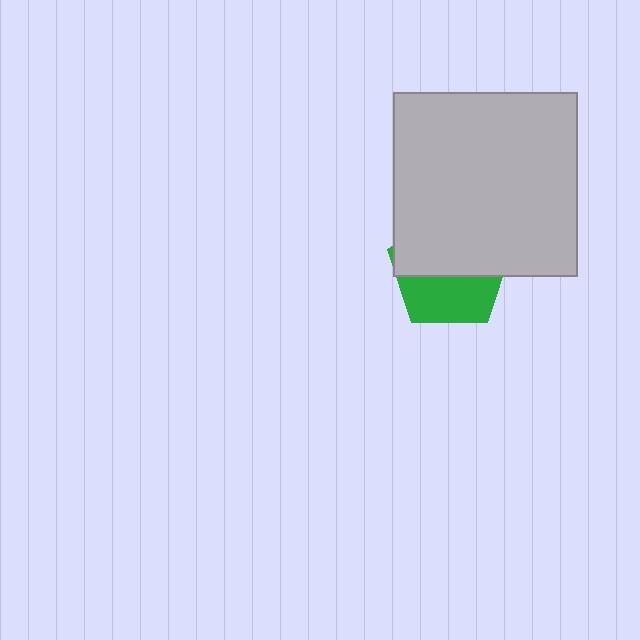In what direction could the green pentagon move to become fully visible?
The green pentagon could move down. That would shift it out from behind the light gray square entirely.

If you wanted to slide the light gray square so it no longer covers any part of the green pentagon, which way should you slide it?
Slide it up — that is the most direct way to separate the two shapes.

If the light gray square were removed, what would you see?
You would see the complete green pentagon.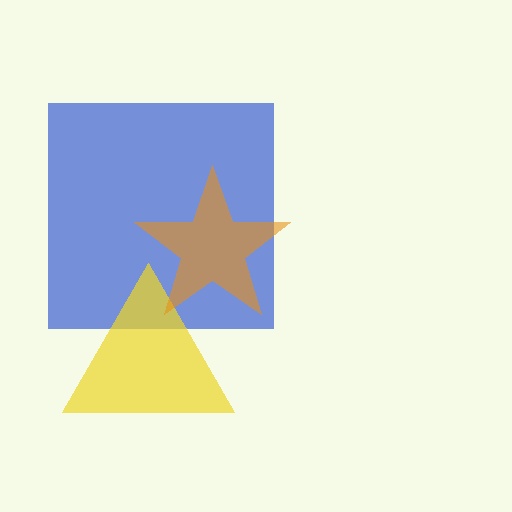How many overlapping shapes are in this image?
There are 3 overlapping shapes in the image.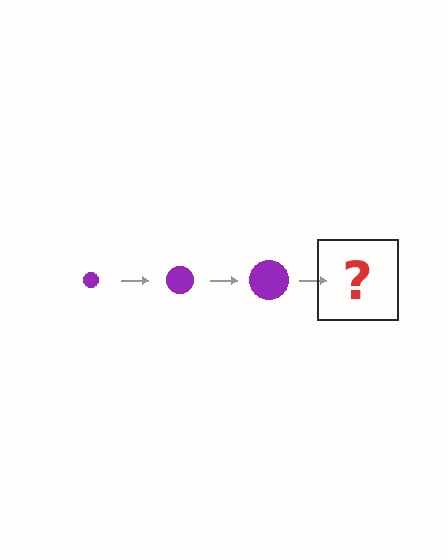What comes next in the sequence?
The next element should be a purple circle, larger than the previous one.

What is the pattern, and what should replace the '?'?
The pattern is that the circle gets progressively larger each step. The '?' should be a purple circle, larger than the previous one.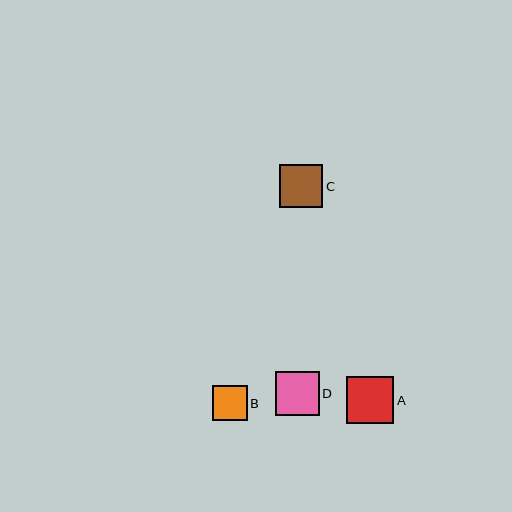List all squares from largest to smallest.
From largest to smallest: A, D, C, B.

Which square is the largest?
Square A is the largest with a size of approximately 47 pixels.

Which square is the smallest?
Square B is the smallest with a size of approximately 35 pixels.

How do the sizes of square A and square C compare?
Square A and square C are approximately the same size.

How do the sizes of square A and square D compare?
Square A and square D are approximately the same size.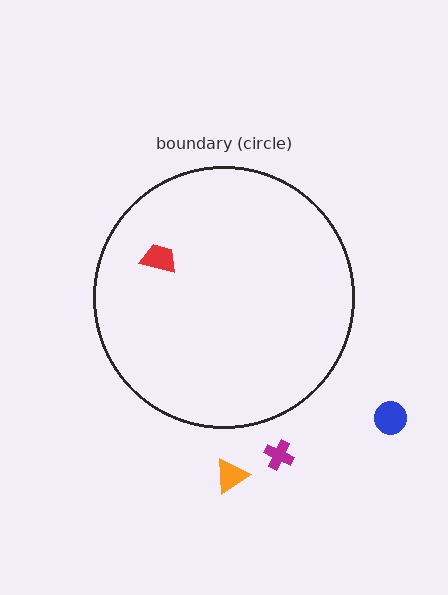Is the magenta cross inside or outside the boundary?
Outside.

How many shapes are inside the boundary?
1 inside, 3 outside.